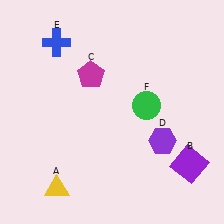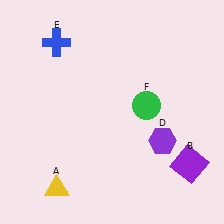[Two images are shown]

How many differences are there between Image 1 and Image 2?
There is 1 difference between the two images.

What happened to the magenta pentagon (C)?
The magenta pentagon (C) was removed in Image 2. It was in the top-left area of Image 1.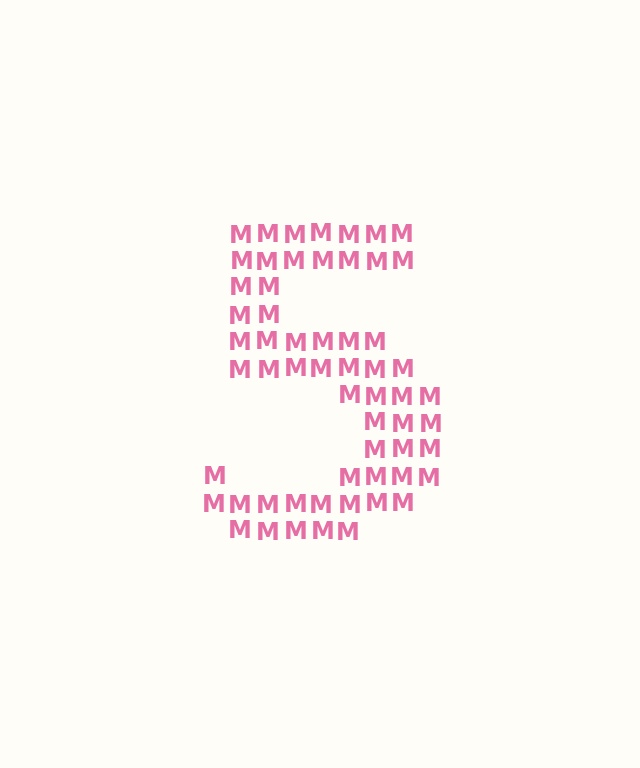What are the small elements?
The small elements are letter M's.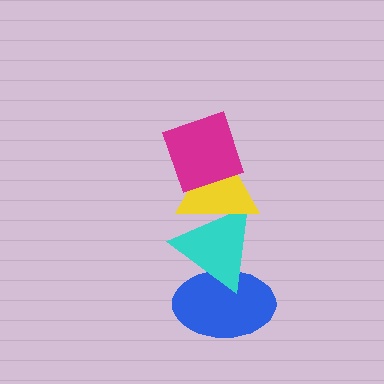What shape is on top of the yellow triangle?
The magenta diamond is on top of the yellow triangle.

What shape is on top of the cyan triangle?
The yellow triangle is on top of the cyan triangle.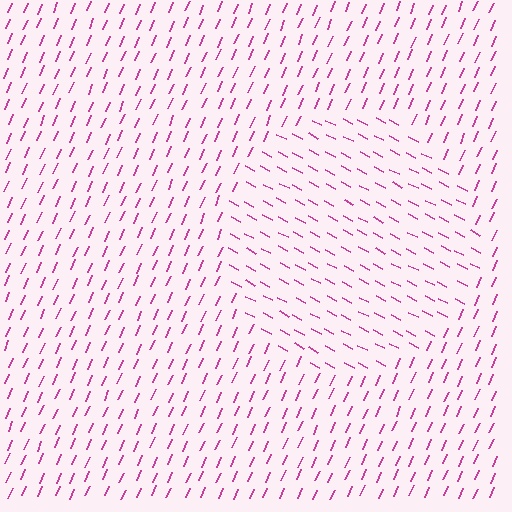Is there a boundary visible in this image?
Yes, there is a texture boundary formed by a change in line orientation.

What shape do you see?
I see a circle.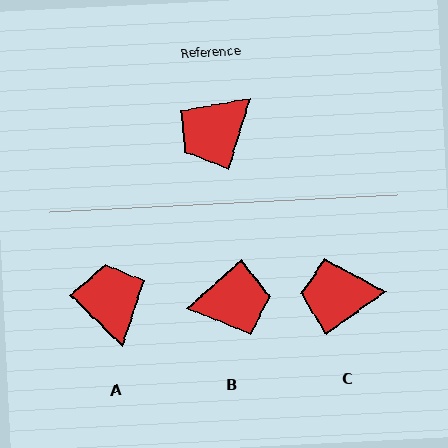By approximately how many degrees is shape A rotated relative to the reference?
Approximately 118 degrees clockwise.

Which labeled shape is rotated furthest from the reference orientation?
B, about 148 degrees away.